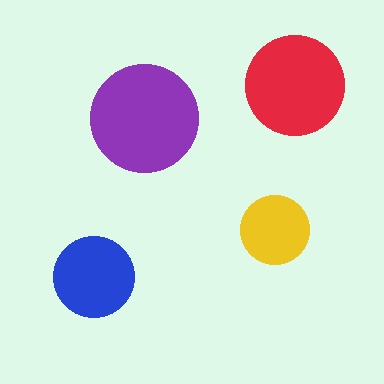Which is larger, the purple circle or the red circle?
The purple one.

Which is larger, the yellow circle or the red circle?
The red one.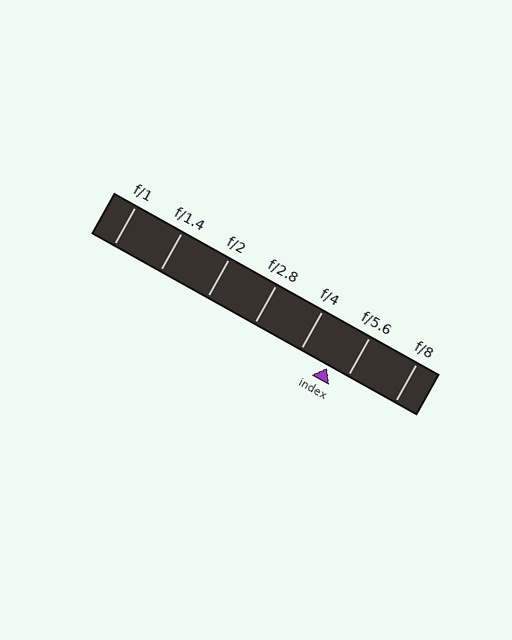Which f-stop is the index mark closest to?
The index mark is closest to f/5.6.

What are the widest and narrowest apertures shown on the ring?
The widest aperture shown is f/1 and the narrowest is f/8.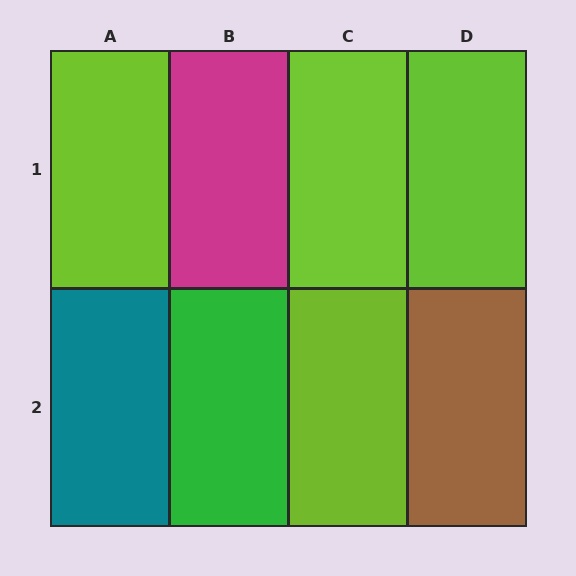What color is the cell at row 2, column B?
Green.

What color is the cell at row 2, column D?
Brown.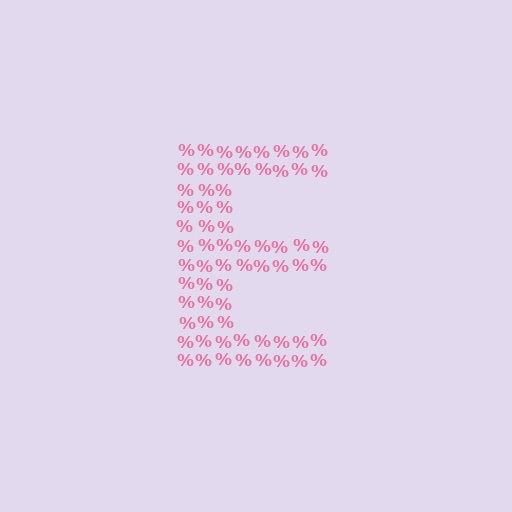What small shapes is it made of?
It is made of small percent signs.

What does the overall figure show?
The overall figure shows the letter E.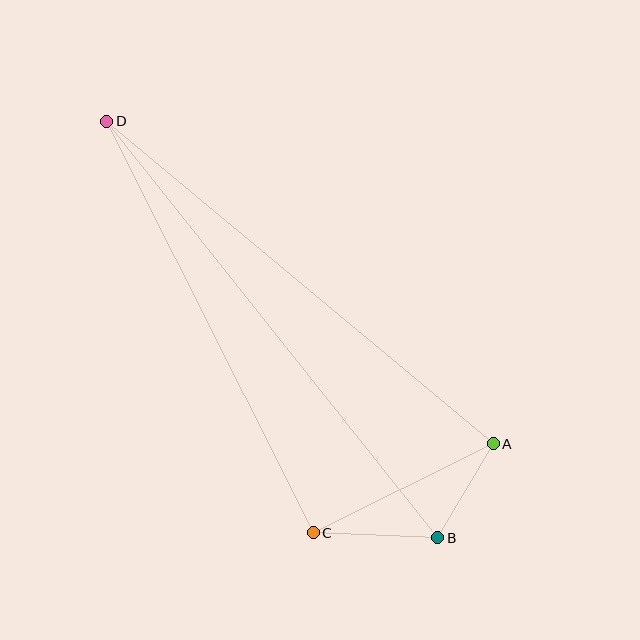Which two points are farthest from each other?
Points B and D are farthest from each other.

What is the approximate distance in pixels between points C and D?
The distance between C and D is approximately 461 pixels.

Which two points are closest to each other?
Points A and B are closest to each other.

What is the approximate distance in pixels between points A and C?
The distance between A and C is approximately 201 pixels.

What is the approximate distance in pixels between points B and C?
The distance between B and C is approximately 125 pixels.